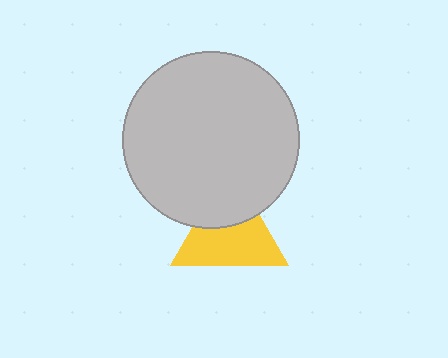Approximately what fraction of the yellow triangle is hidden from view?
Roughly 37% of the yellow triangle is hidden behind the light gray circle.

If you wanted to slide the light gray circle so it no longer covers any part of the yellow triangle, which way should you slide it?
Slide it up — that is the most direct way to separate the two shapes.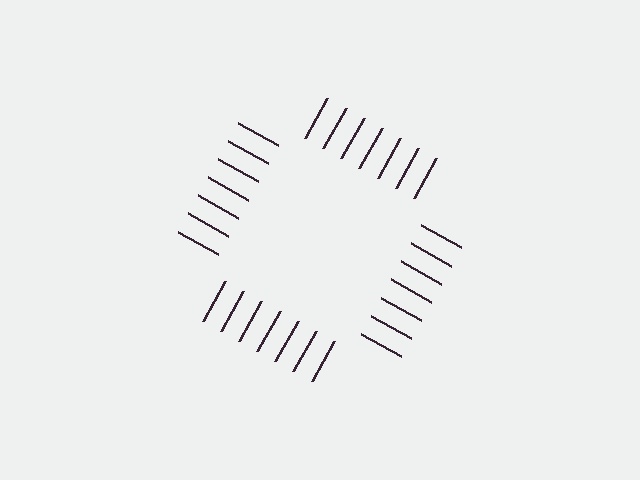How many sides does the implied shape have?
4 sides — the line-ends trace a square.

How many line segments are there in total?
28 — 7 along each of the 4 edges.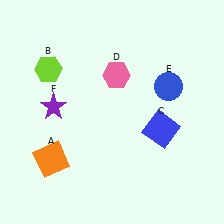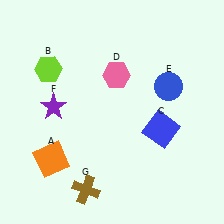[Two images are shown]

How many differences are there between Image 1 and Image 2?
There is 1 difference between the two images.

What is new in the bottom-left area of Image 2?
A brown cross (G) was added in the bottom-left area of Image 2.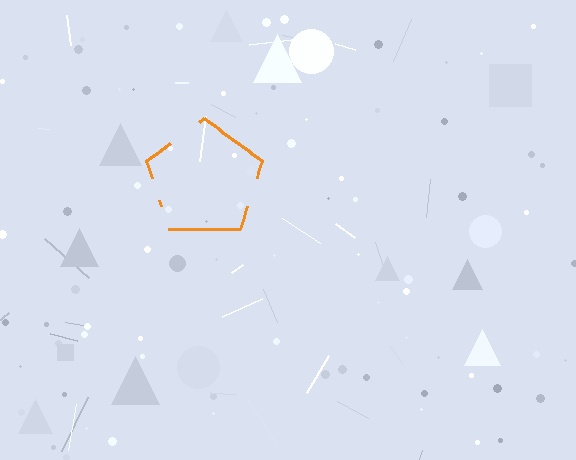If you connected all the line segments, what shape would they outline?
They would outline a pentagon.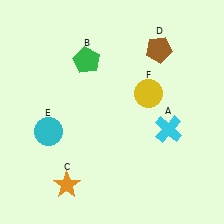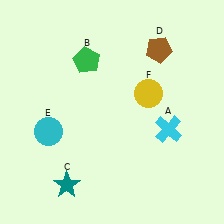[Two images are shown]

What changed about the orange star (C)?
In Image 1, C is orange. In Image 2, it changed to teal.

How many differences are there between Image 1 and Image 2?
There is 1 difference between the two images.